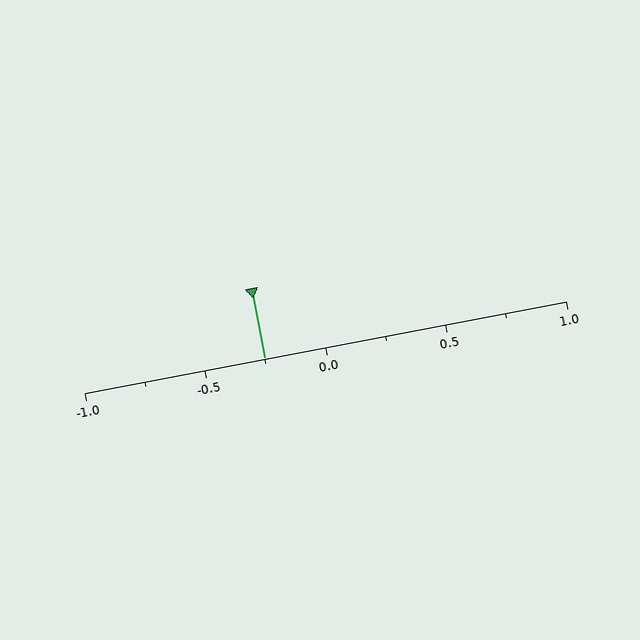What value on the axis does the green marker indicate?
The marker indicates approximately -0.25.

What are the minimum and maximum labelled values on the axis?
The axis runs from -1.0 to 1.0.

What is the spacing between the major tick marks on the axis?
The major ticks are spaced 0.5 apart.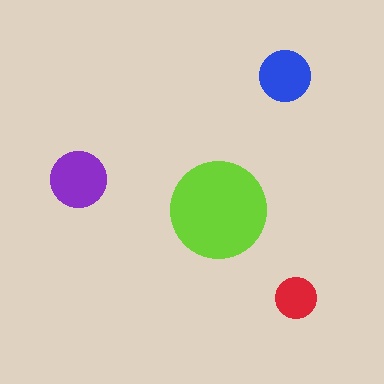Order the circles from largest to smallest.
the lime one, the purple one, the blue one, the red one.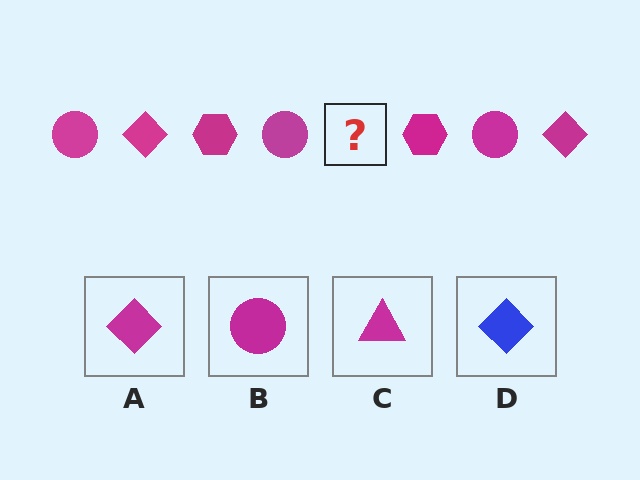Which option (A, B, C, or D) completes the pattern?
A.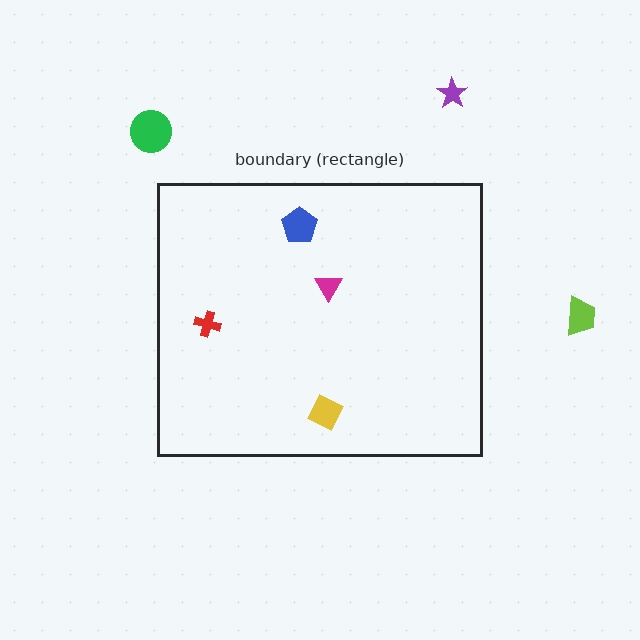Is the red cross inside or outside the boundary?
Inside.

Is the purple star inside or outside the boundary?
Outside.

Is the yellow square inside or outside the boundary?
Inside.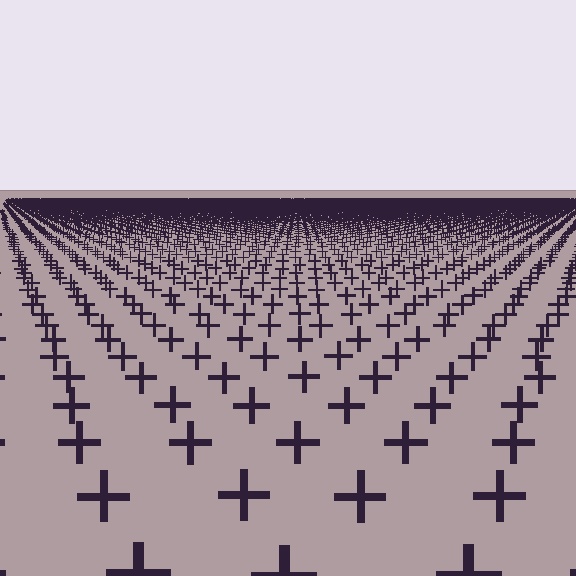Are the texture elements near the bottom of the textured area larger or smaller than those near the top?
Larger. Near the bottom, elements are closer to the viewer and appear at a bigger on-screen size.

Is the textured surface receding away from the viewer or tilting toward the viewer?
The surface is receding away from the viewer. Texture elements get smaller and denser toward the top.